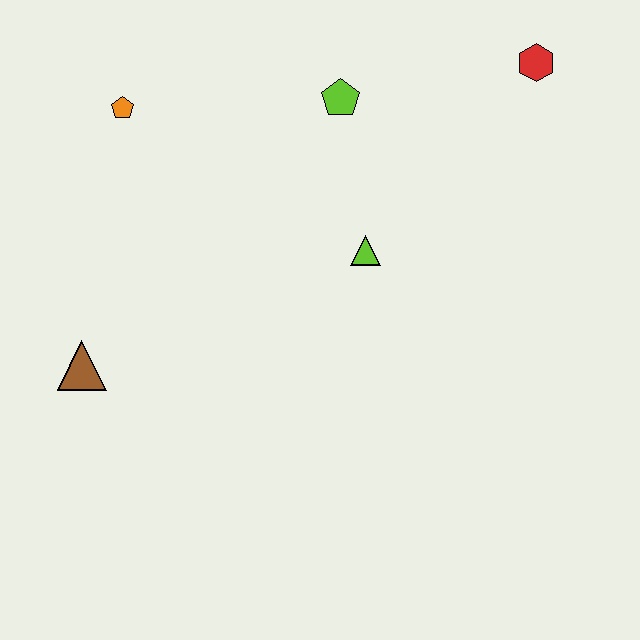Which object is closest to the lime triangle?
The lime pentagon is closest to the lime triangle.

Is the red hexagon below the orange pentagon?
No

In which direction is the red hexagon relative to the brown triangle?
The red hexagon is to the right of the brown triangle.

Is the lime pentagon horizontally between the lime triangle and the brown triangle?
Yes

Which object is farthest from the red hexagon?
The brown triangle is farthest from the red hexagon.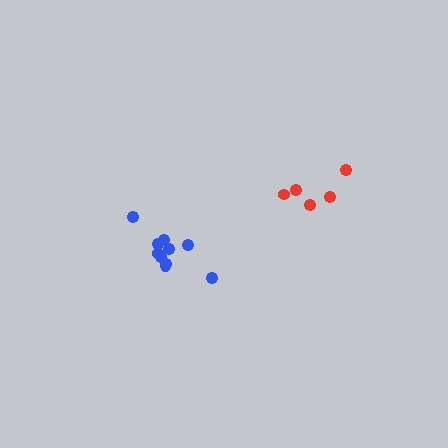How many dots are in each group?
Group 1: 10 dots, Group 2: 5 dots (15 total).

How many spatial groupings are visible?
There are 2 spatial groupings.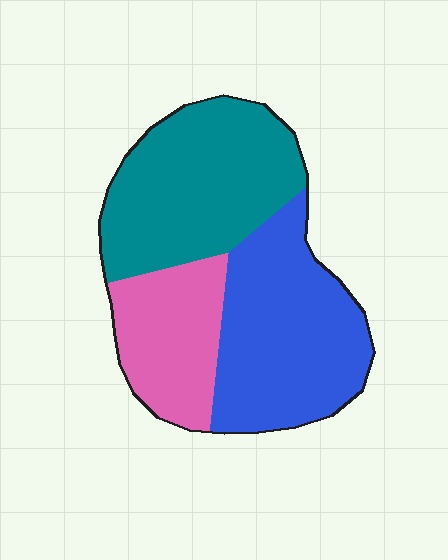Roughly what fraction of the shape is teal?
Teal covers roughly 40% of the shape.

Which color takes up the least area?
Pink, at roughly 25%.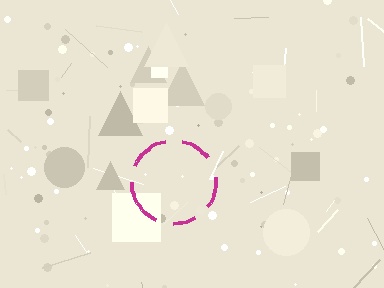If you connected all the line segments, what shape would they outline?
They would outline a circle.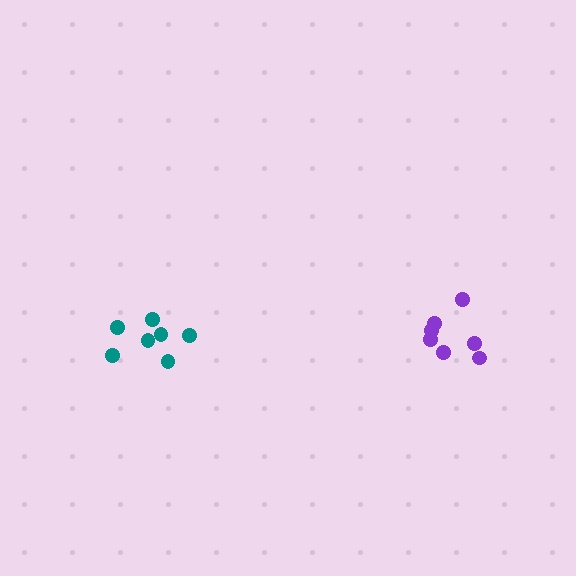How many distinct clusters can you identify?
There are 2 distinct clusters.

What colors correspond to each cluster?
The clusters are colored: purple, teal.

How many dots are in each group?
Group 1: 7 dots, Group 2: 7 dots (14 total).